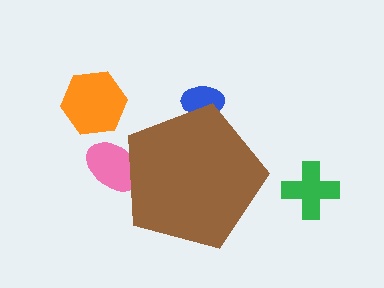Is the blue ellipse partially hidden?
Yes, the blue ellipse is partially hidden behind the brown pentagon.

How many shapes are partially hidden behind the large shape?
2 shapes are partially hidden.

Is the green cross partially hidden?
No, the green cross is fully visible.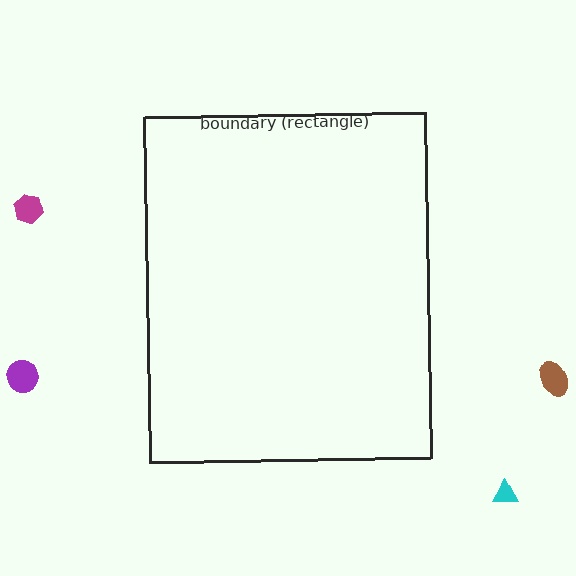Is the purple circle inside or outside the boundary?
Outside.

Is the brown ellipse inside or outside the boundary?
Outside.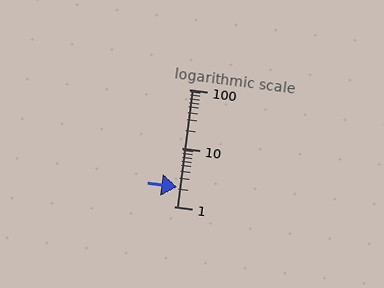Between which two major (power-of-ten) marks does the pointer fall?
The pointer is between 1 and 10.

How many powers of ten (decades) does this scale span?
The scale spans 2 decades, from 1 to 100.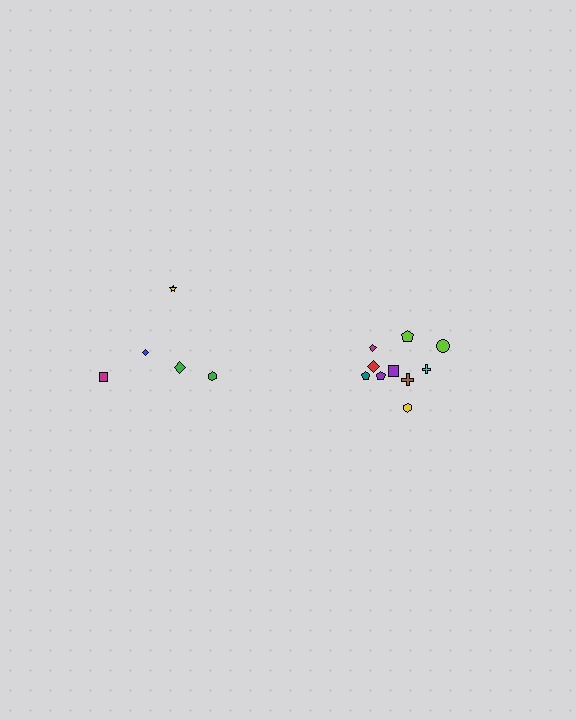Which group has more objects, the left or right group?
The right group.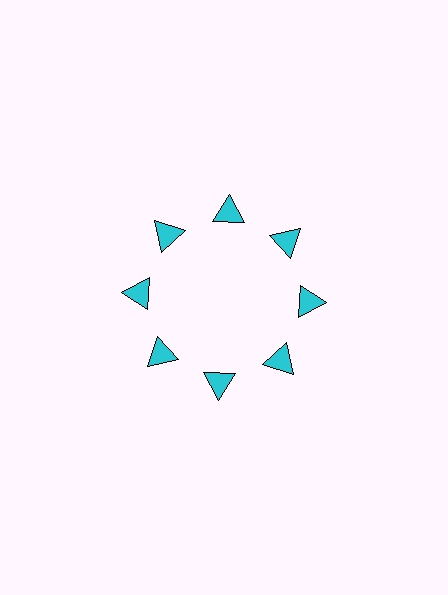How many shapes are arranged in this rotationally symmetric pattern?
There are 8 shapes, arranged in 8 groups of 1.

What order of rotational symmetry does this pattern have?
This pattern has 8-fold rotational symmetry.